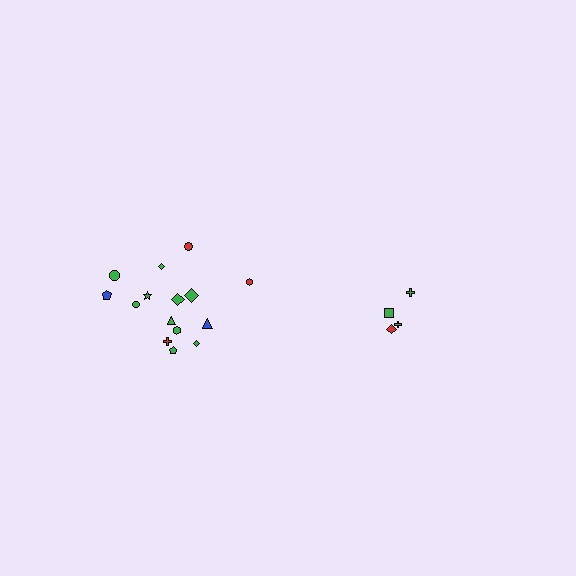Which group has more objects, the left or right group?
The left group.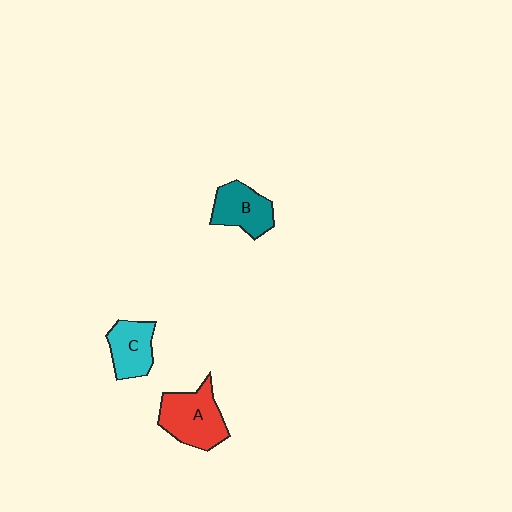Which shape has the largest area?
Shape A (red).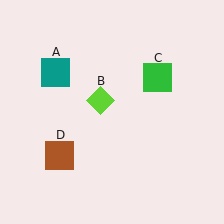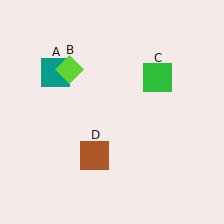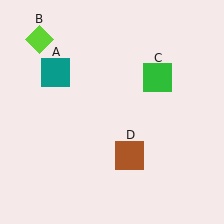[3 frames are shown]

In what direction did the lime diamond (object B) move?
The lime diamond (object B) moved up and to the left.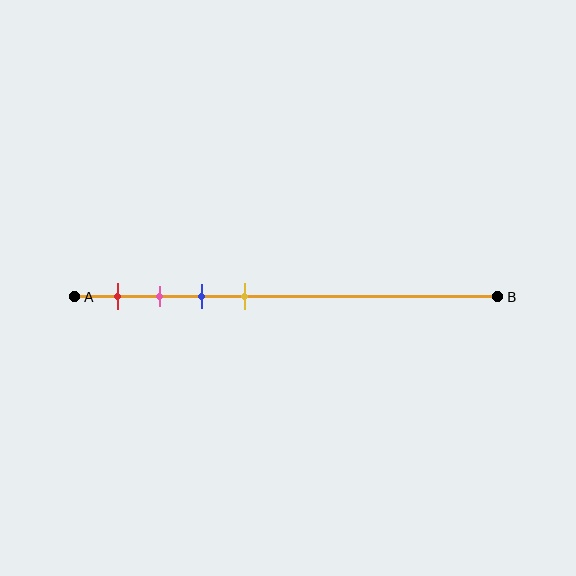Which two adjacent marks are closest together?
The pink and blue marks are the closest adjacent pair.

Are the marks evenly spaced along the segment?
Yes, the marks are approximately evenly spaced.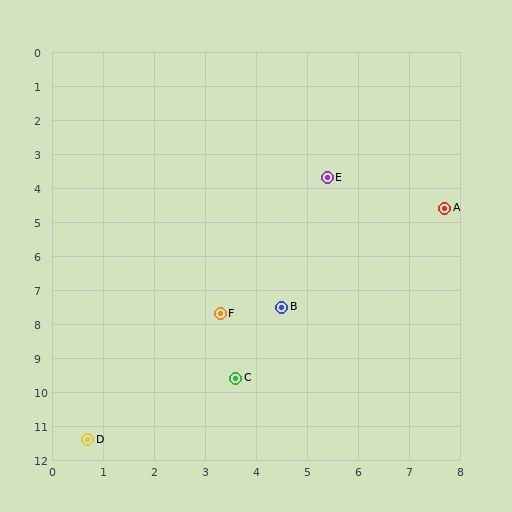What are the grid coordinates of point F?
Point F is at approximately (3.3, 7.7).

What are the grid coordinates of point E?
Point E is at approximately (5.4, 3.7).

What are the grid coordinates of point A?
Point A is at approximately (7.7, 4.6).